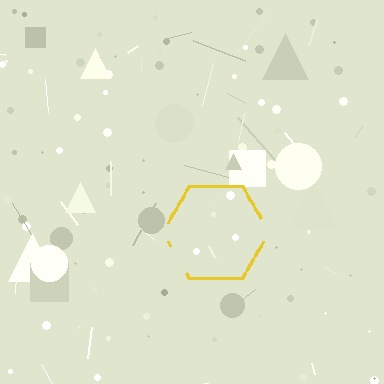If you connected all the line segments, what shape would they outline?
They would outline a hexagon.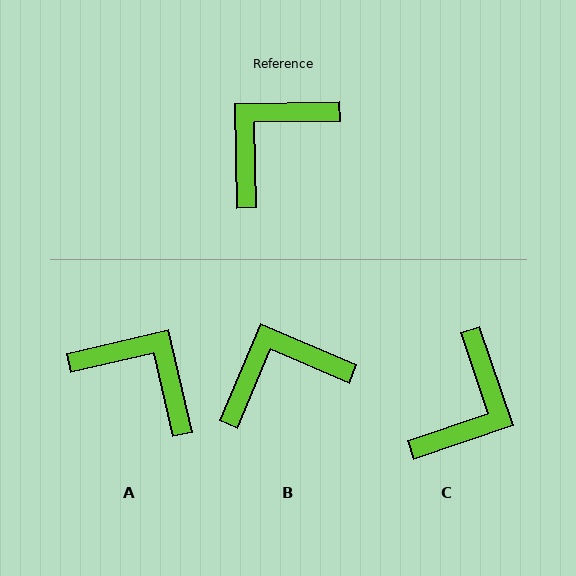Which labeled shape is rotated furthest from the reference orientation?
C, about 163 degrees away.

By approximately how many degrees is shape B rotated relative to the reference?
Approximately 24 degrees clockwise.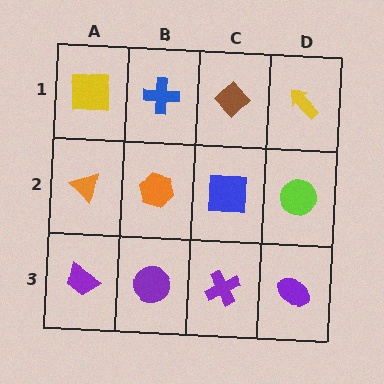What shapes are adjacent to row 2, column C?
A brown diamond (row 1, column C), a purple cross (row 3, column C), an orange hexagon (row 2, column B), a lime circle (row 2, column D).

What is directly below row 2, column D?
A purple ellipse.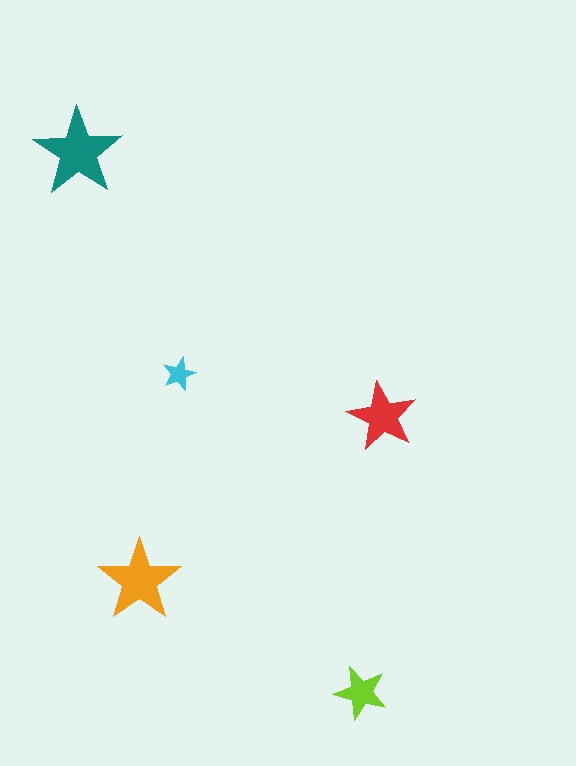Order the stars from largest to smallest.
the teal one, the orange one, the red one, the lime one, the cyan one.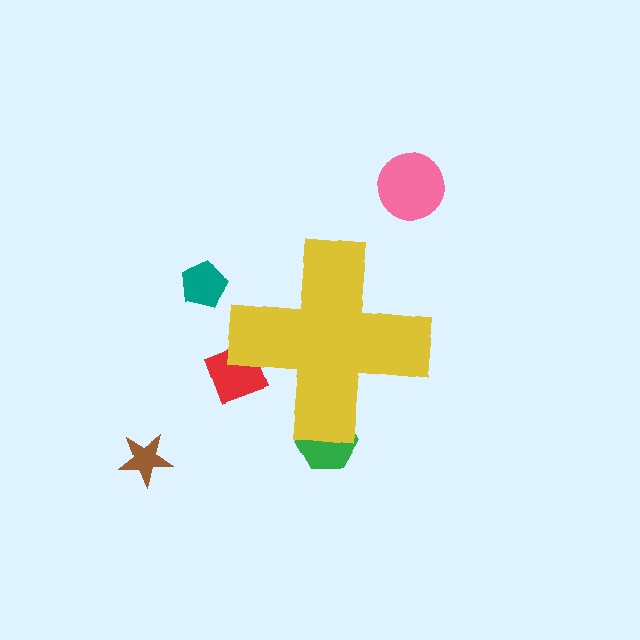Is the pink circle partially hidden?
No, the pink circle is fully visible.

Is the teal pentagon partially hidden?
No, the teal pentagon is fully visible.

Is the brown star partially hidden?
No, the brown star is fully visible.